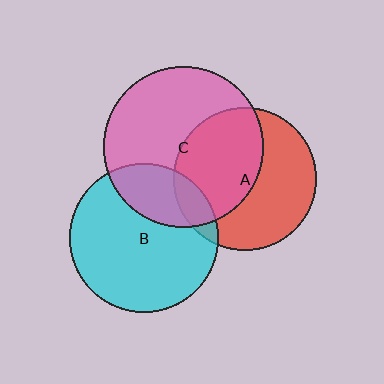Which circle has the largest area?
Circle C (pink).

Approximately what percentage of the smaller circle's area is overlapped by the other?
Approximately 50%.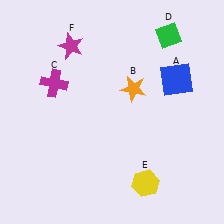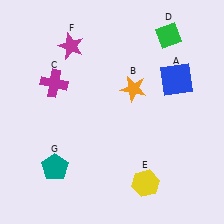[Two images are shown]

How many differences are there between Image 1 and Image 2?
There is 1 difference between the two images.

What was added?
A teal pentagon (G) was added in Image 2.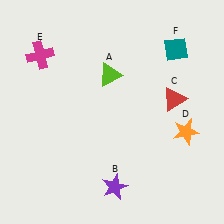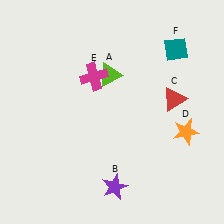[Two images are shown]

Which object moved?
The magenta cross (E) moved right.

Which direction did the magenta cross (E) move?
The magenta cross (E) moved right.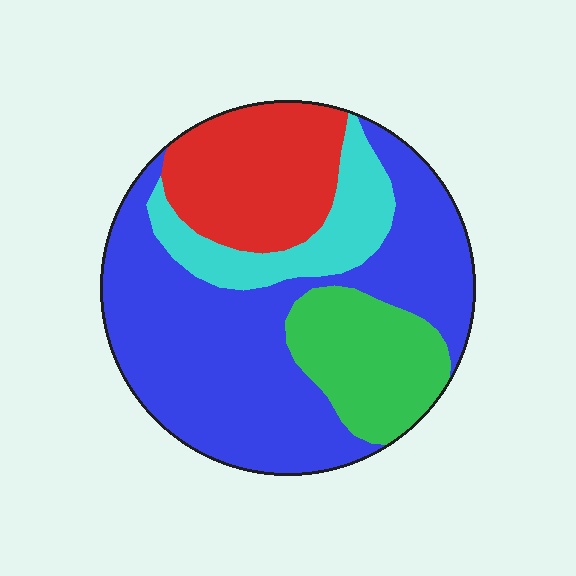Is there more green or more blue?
Blue.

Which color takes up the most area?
Blue, at roughly 50%.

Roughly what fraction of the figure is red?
Red takes up between a sixth and a third of the figure.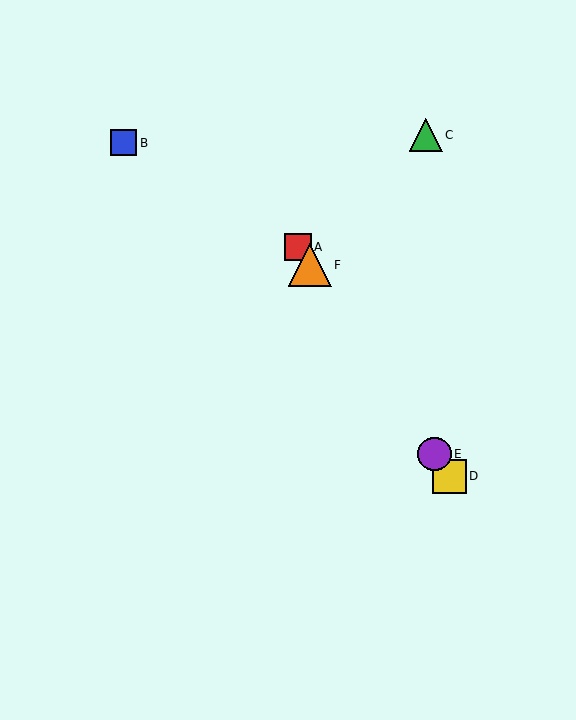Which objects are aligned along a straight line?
Objects A, D, E, F are aligned along a straight line.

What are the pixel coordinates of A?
Object A is at (298, 247).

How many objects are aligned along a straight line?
4 objects (A, D, E, F) are aligned along a straight line.